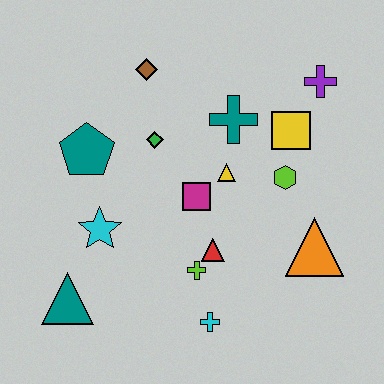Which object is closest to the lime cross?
The red triangle is closest to the lime cross.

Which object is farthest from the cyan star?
The purple cross is farthest from the cyan star.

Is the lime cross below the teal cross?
Yes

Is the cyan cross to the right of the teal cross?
No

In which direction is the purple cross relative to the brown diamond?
The purple cross is to the right of the brown diamond.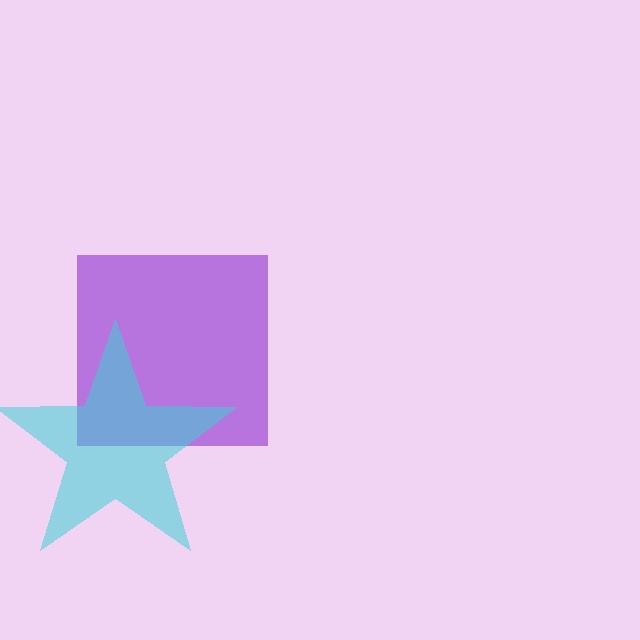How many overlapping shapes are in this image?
There are 2 overlapping shapes in the image.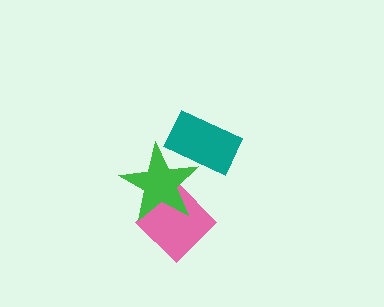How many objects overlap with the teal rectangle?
1 object overlaps with the teal rectangle.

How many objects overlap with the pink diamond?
1 object overlaps with the pink diamond.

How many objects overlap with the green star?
2 objects overlap with the green star.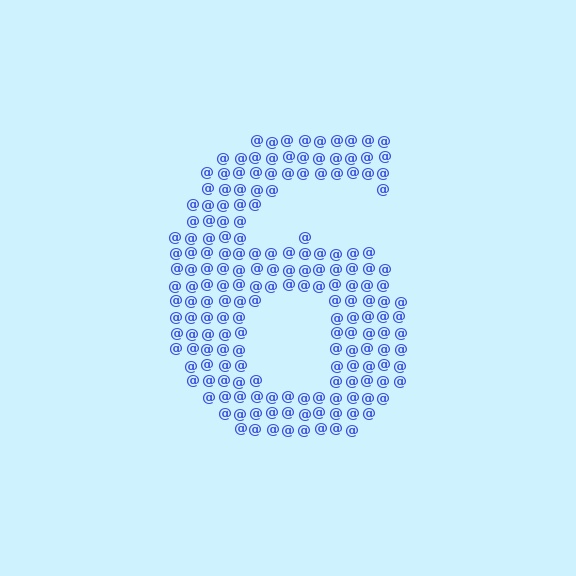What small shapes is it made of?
It is made of small at signs.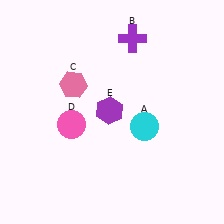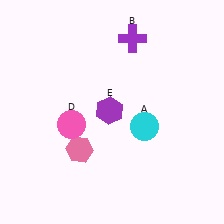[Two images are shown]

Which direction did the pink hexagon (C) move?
The pink hexagon (C) moved down.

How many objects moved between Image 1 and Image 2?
1 object moved between the two images.